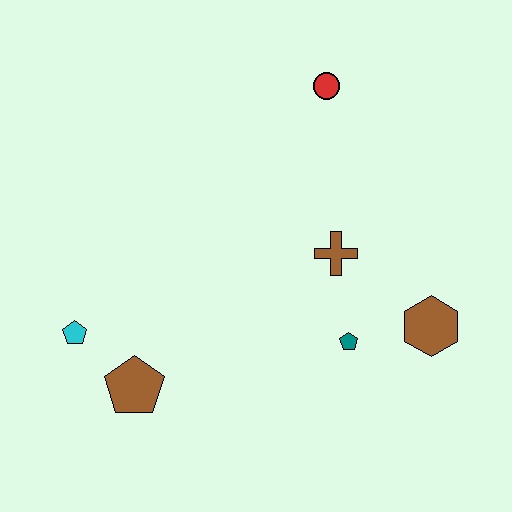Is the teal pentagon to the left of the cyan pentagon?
No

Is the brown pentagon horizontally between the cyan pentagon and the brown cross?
Yes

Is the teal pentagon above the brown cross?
No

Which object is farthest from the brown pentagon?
The red circle is farthest from the brown pentagon.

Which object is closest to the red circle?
The brown cross is closest to the red circle.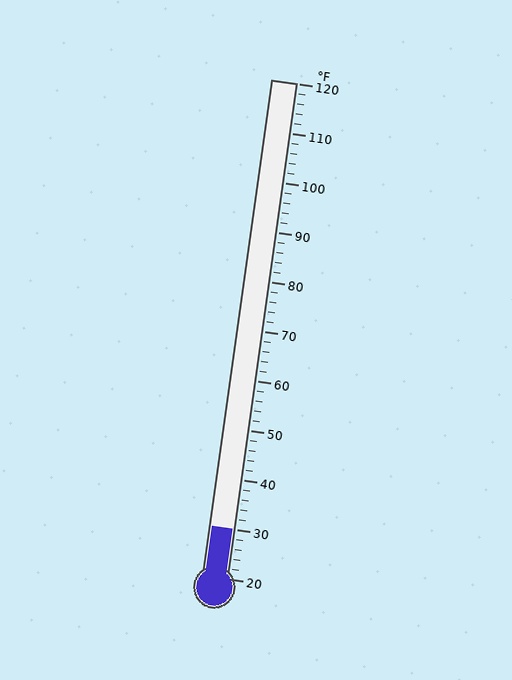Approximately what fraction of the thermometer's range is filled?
The thermometer is filled to approximately 10% of its range.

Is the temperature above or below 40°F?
The temperature is below 40°F.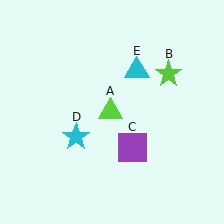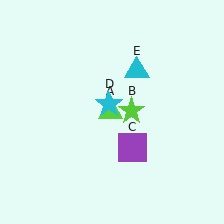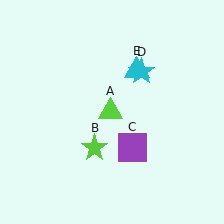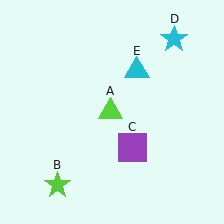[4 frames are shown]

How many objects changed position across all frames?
2 objects changed position: lime star (object B), cyan star (object D).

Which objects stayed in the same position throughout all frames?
Lime triangle (object A) and purple square (object C) and cyan triangle (object E) remained stationary.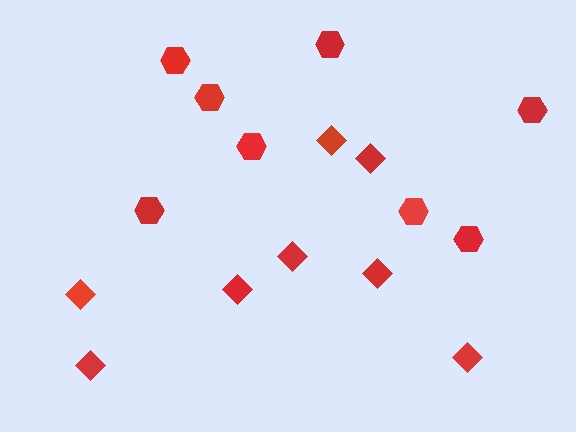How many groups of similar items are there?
There are 2 groups: one group of hexagons (8) and one group of diamonds (8).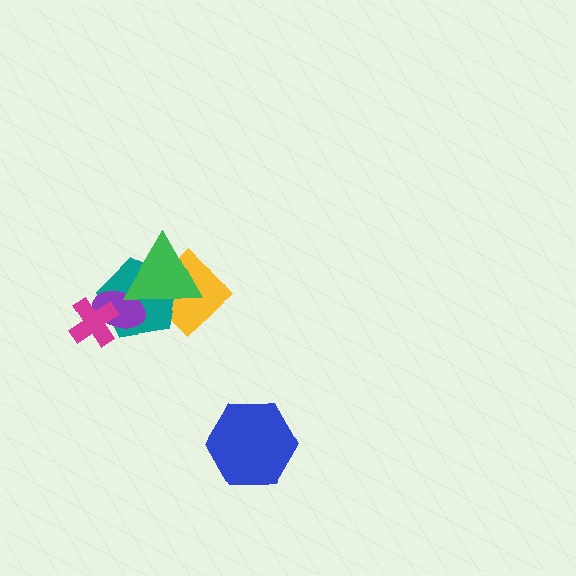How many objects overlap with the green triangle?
3 objects overlap with the green triangle.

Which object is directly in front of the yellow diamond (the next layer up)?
The teal pentagon is directly in front of the yellow diamond.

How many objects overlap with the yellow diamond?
2 objects overlap with the yellow diamond.